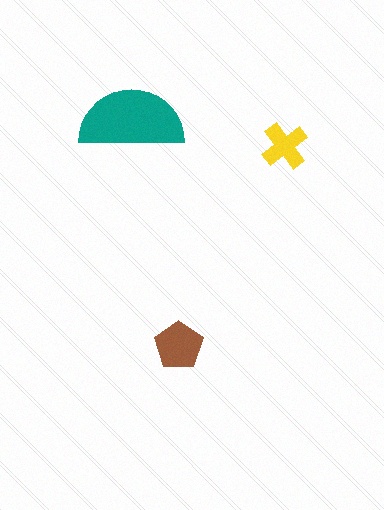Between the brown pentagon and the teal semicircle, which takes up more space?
The teal semicircle.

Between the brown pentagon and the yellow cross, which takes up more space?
The brown pentagon.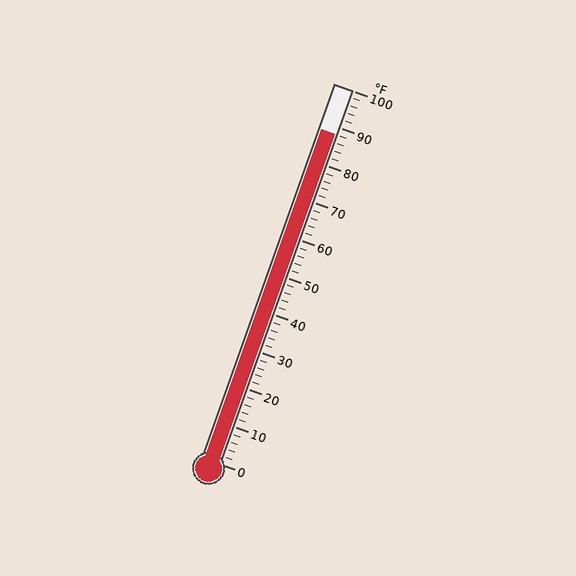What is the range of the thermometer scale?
The thermometer scale ranges from 0°F to 100°F.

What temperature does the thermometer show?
The thermometer shows approximately 88°F.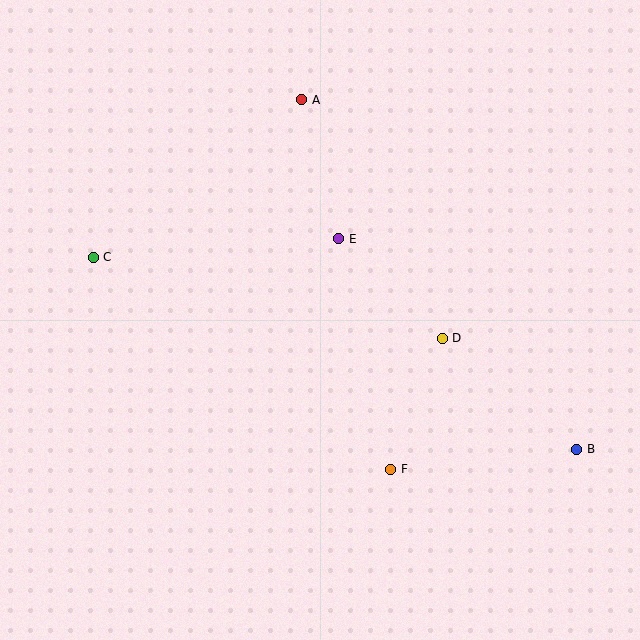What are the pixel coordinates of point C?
Point C is at (93, 257).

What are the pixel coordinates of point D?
Point D is at (442, 338).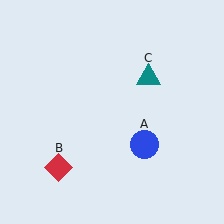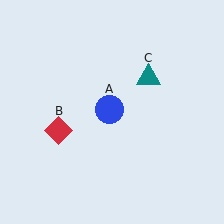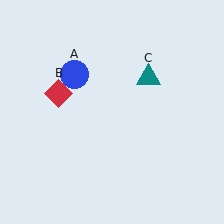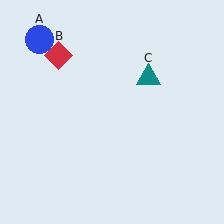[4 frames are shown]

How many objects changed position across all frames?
2 objects changed position: blue circle (object A), red diamond (object B).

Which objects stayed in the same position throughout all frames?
Teal triangle (object C) remained stationary.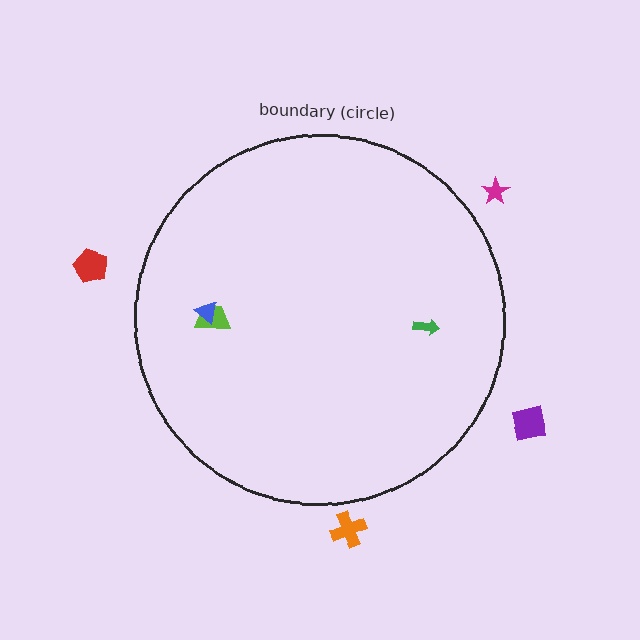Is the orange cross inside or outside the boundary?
Outside.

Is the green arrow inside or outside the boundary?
Inside.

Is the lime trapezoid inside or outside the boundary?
Inside.